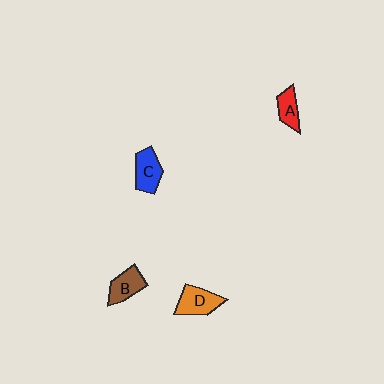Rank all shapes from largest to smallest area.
From largest to smallest: D (orange), C (blue), B (brown), A (red).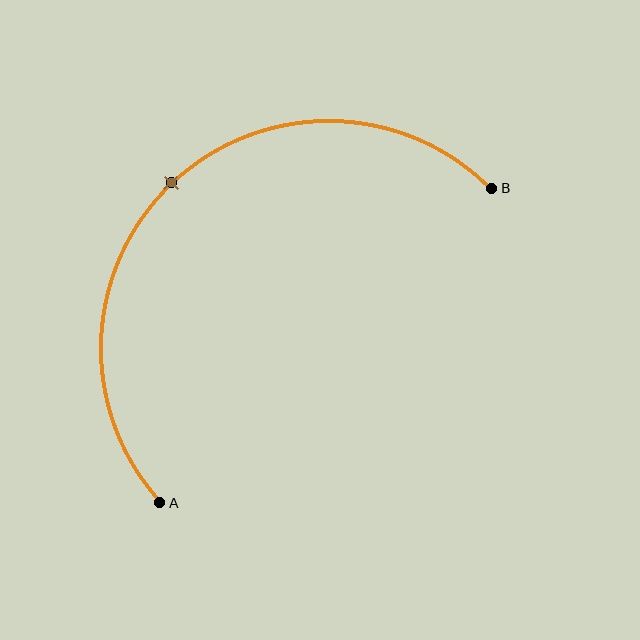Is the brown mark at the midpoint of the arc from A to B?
Yes. The brown mark lies on the arc at equal arc-length from both A and B — it is the arc midpoint.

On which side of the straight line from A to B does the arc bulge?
The arc bulges above and to the left of the straight line connecting A and B.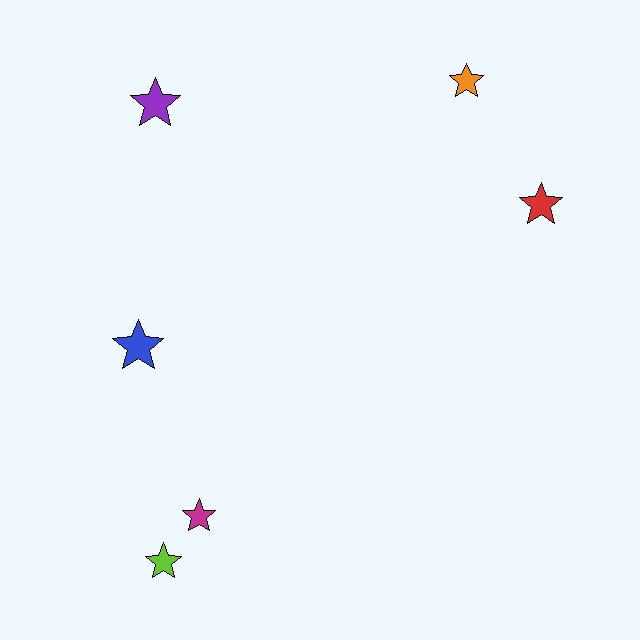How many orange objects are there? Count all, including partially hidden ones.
There is 1 orange object.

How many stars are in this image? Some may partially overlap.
There are 6 stars.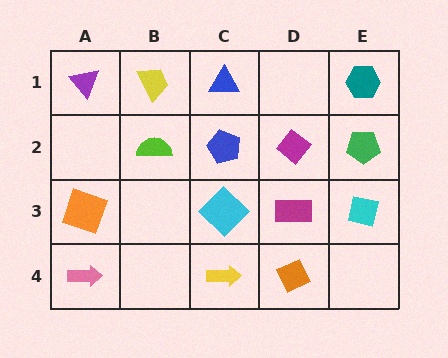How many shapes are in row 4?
3 shapes.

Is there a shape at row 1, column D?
No, that cell is empty.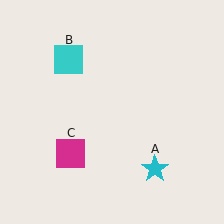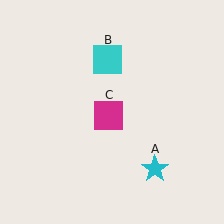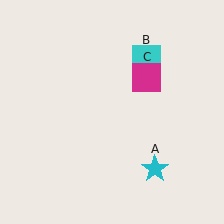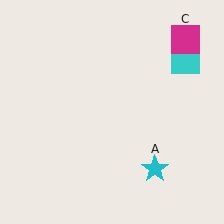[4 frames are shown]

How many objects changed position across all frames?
2 objects changed position: cyan square (object B), magenta square (object C).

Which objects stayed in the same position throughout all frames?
Cyan star (object A) remained stationary.